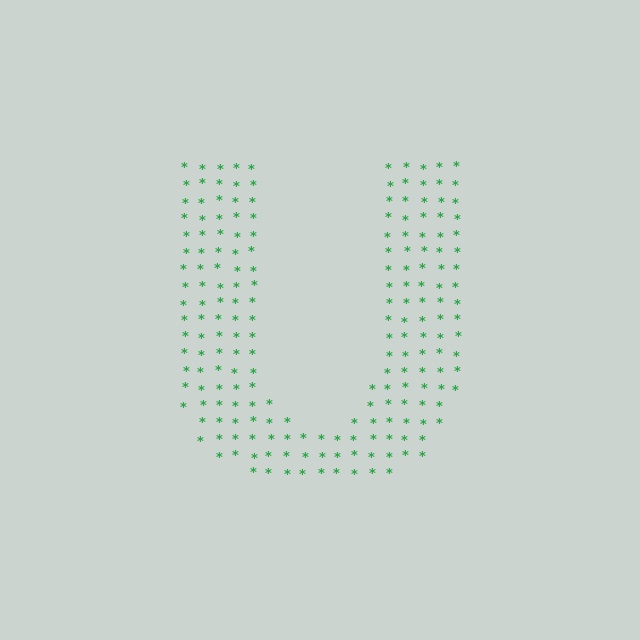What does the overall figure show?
The overall figure shows the letter U.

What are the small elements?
The small elements are asterisks.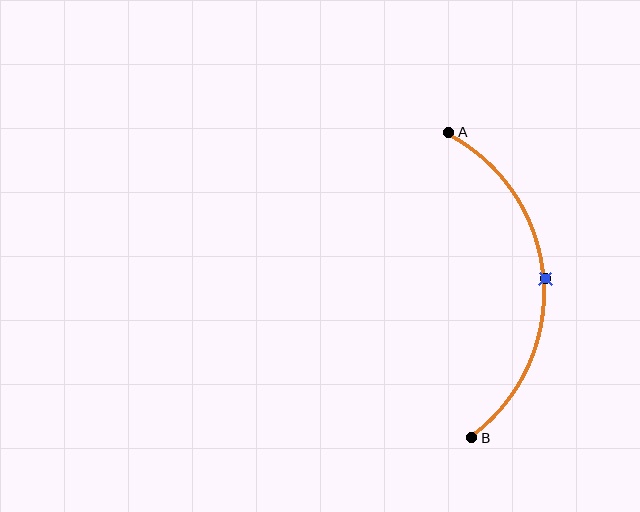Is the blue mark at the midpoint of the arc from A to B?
Yes. The blue mark lies on the arc at equal arc-length from both A and B — it is the arc midpoint.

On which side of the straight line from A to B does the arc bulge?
The arc bulges to the right of the straight line connecting A and B.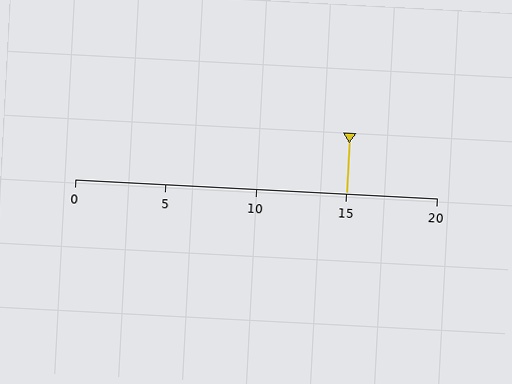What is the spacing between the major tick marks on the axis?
The major ticks are spaced 5 apart.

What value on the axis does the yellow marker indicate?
The marker indicates approximately 15.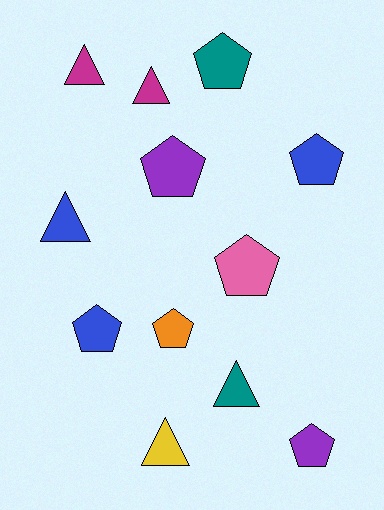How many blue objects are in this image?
There are 3 blue objects.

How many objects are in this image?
There are 12 objects.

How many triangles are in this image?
There are 5 triangles.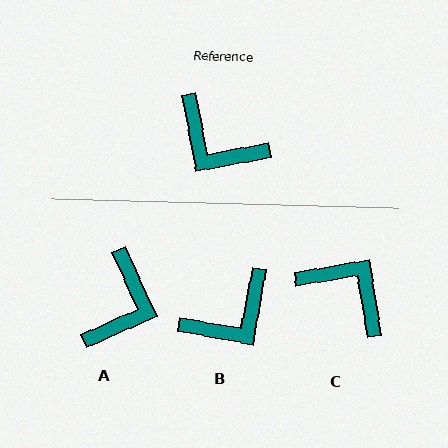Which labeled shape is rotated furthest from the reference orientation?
C, about 179 degrees away.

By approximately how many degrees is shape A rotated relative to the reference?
Approximately 103 degrees counter-clockwise.